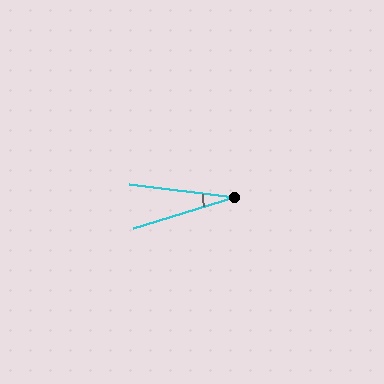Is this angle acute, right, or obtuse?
It is acute.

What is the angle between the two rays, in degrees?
Approximately 24 degrees.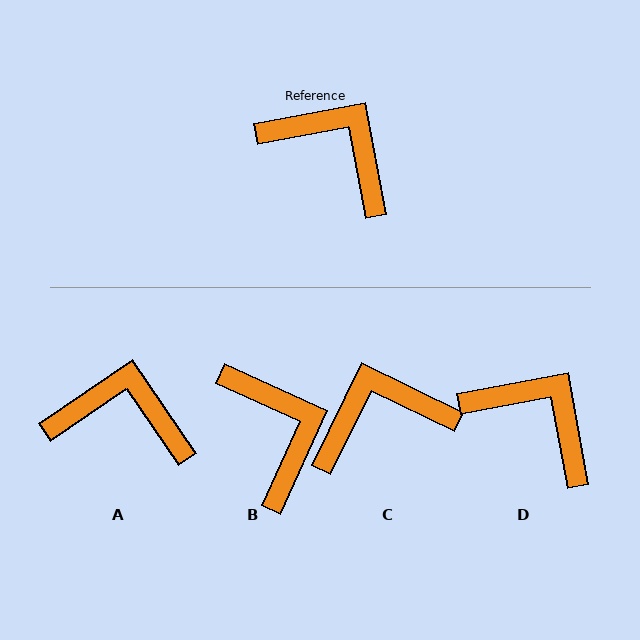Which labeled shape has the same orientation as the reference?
D.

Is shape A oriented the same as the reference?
No, it is off by about 24 degrees.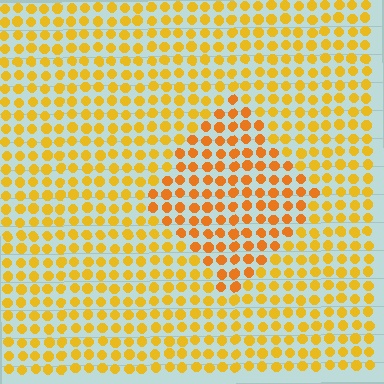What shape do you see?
I see a diamond.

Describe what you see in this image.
The image is filled with small yellow elements in a uniform arrangement. A diamond-shaped region is visible where the elements are tinted to a slightly different hue, forming a subtle color boundary.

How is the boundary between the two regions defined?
The boundary is defined purely by a slight shift in hue (about 20 degrees). Spacing, size, and orientation are identical on both sides.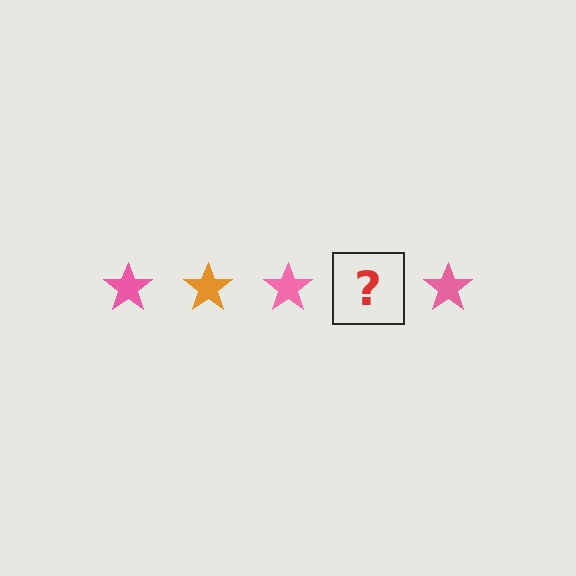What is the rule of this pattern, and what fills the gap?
The rule is that the pattern cycles through pink, orange stars. The gap should be filled with an orange star.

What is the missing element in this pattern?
The missing element is an orange star.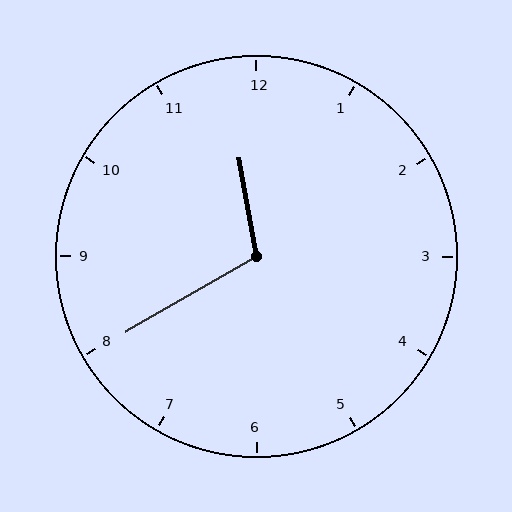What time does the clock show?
11:40.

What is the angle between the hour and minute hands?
Approximately 110 degrees.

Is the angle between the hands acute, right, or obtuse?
It is obtuse.